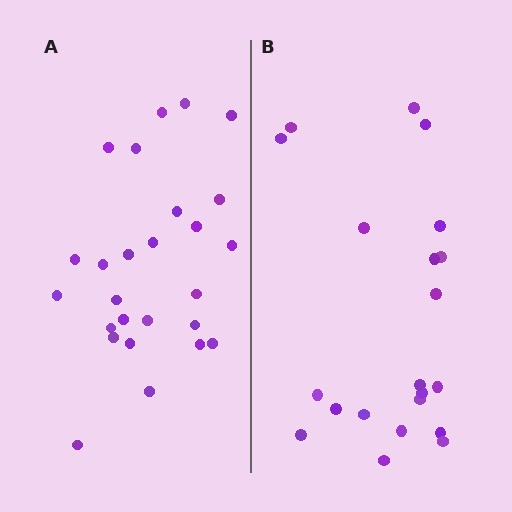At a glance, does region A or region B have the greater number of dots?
Region A (the left region) has more dots.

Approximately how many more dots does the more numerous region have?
Region A has about 5 more dots than region B.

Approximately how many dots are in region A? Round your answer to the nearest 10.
About 30 dots. (The exact count is 26, which rounds to 30.)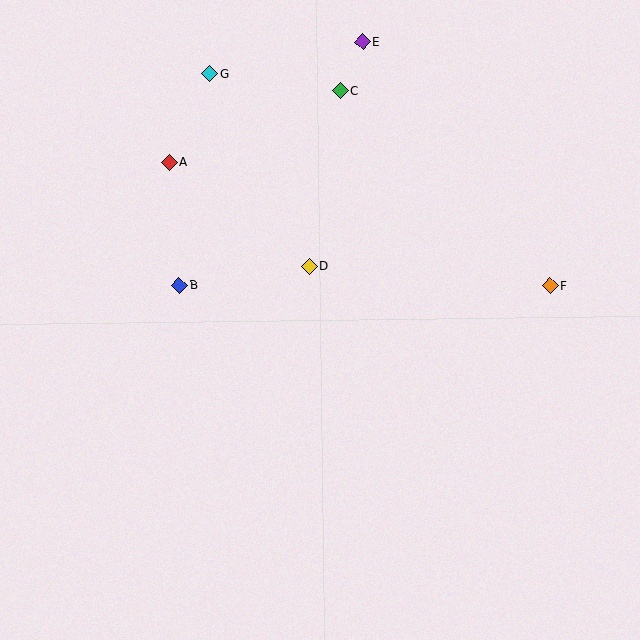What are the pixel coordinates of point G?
Point G is at (209, 74).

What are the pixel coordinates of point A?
Point A is at (169, 162).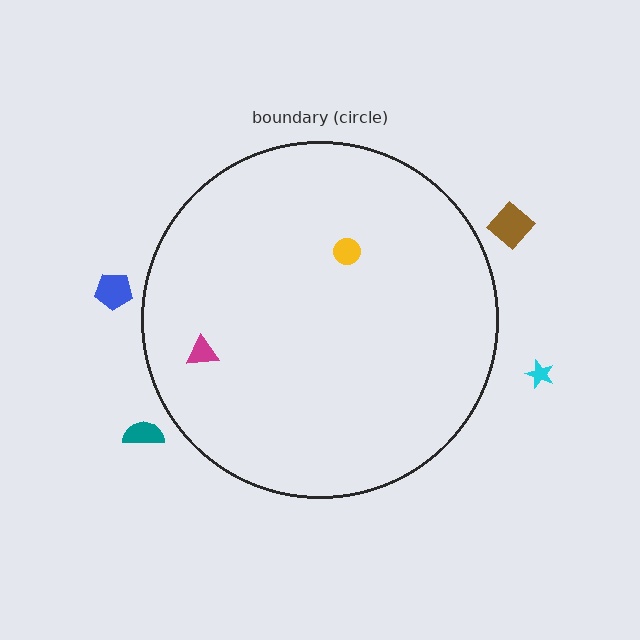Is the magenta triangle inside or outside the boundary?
Inside.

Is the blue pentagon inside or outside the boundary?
Outside.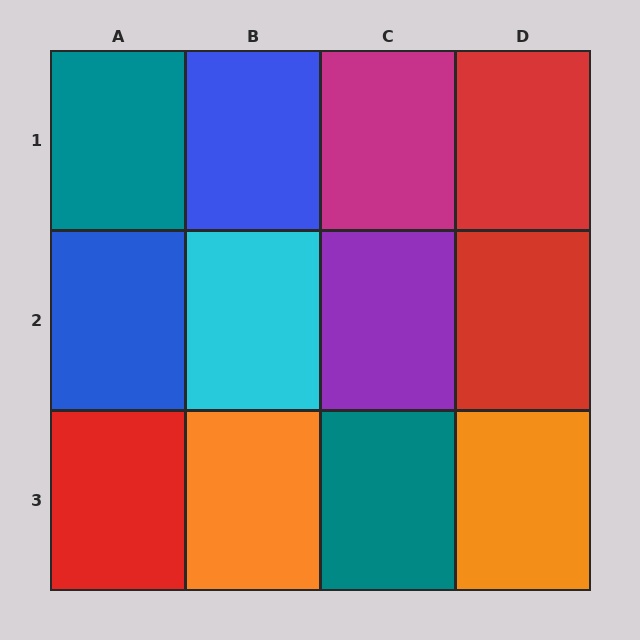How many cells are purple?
1 cell is purple.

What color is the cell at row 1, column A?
Teal.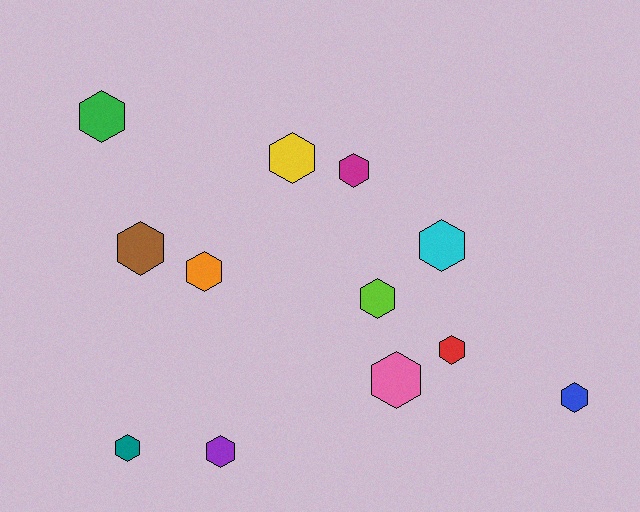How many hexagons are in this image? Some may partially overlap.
There are 12 hexagons.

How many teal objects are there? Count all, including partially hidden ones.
There is 1 teal object.